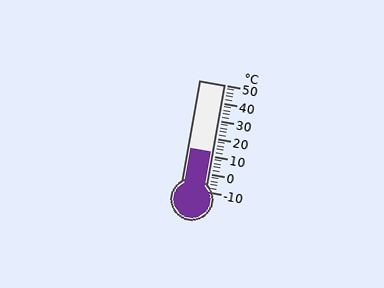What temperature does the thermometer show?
The thermometer shows approximately 12°C.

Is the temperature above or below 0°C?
The temperature is above 0°C.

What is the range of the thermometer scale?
The thermometer scale ranges from -10°C to 50°C.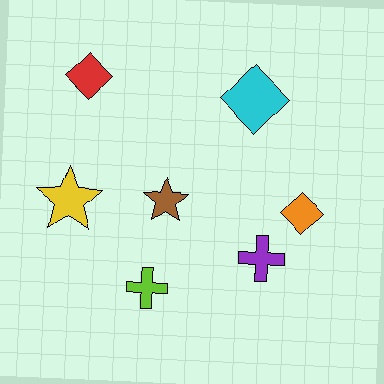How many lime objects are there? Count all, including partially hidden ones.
There is 1 lime object.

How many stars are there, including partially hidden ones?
There are 2 stars.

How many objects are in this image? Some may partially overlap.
There are 7 objects.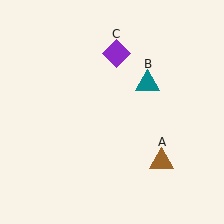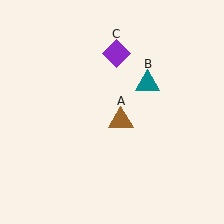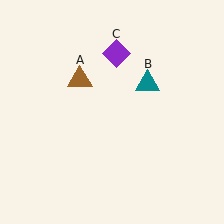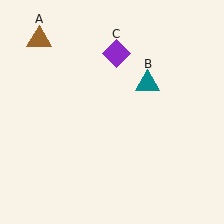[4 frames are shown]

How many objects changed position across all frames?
1 object changed position: brown triangle (object A).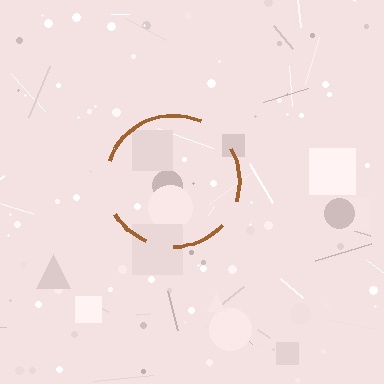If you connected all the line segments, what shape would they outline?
They would outline a circle.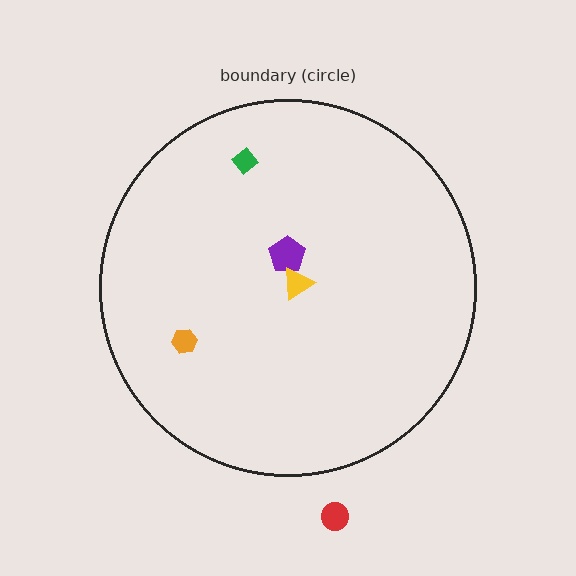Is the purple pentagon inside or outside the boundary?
Inside.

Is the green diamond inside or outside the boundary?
Inside.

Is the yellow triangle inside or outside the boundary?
Inside.